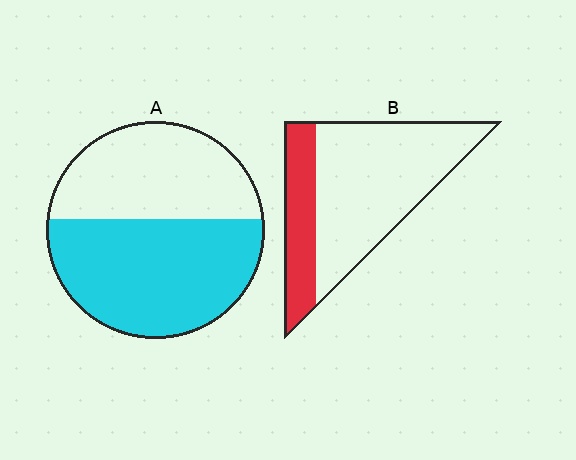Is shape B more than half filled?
No.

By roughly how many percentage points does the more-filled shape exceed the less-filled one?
By roughly 30 percentage points (A over B).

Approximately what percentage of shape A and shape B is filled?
A is approximately 55% and B is approximately 25%.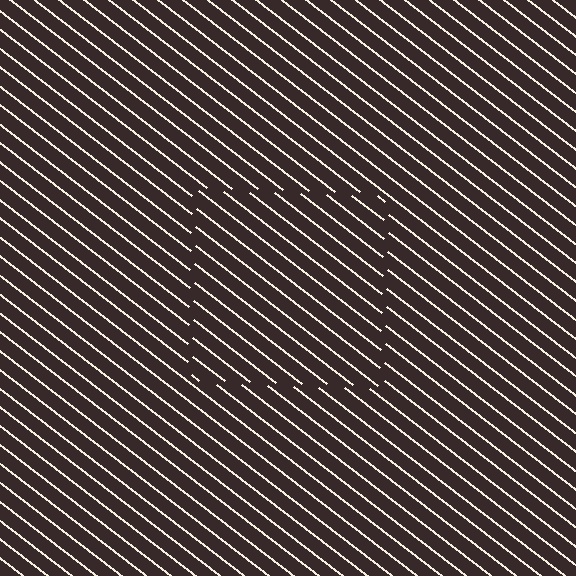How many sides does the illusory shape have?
4 sides — the line-ends trace a square.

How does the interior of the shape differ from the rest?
The interior of the shape contains the same grating, shifted by half a period — the contour is defined by the phase discontinuity where line-ends from the inner and outer gratings abut.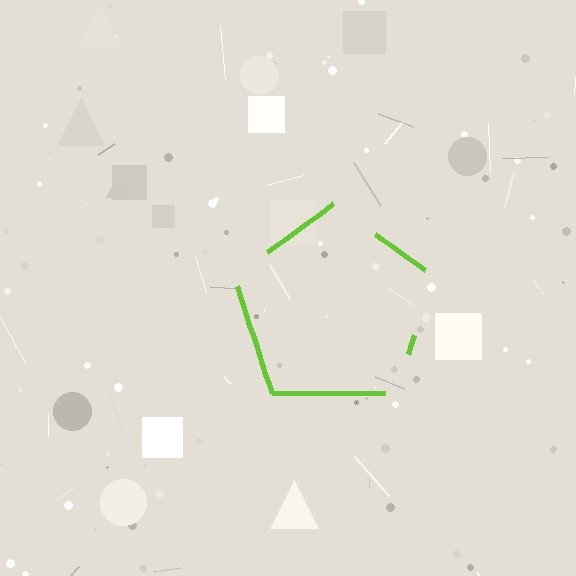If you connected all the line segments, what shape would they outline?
They would outline a pentagon.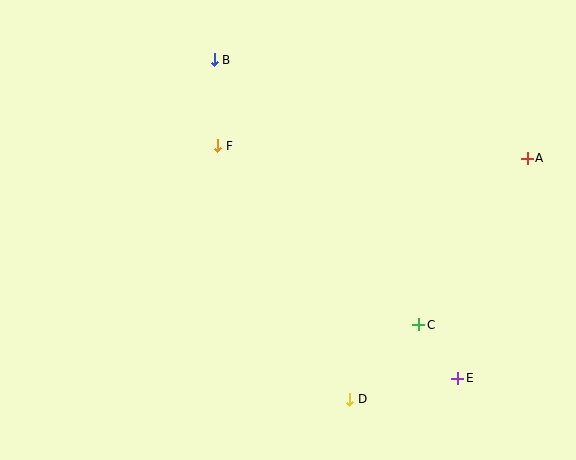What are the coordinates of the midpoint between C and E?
The midpoint between C and E is at (438, 351).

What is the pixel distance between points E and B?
The distance between E and B is 401 pixels.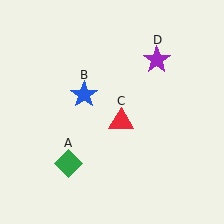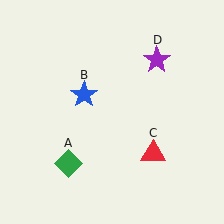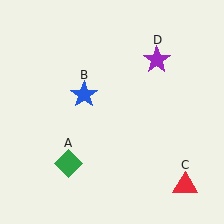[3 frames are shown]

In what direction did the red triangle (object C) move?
The red triangle (object C) moved down and to the right.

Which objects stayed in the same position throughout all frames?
Green diamond (object A) and blue star (object B) and purple star (object D) remained stationary.